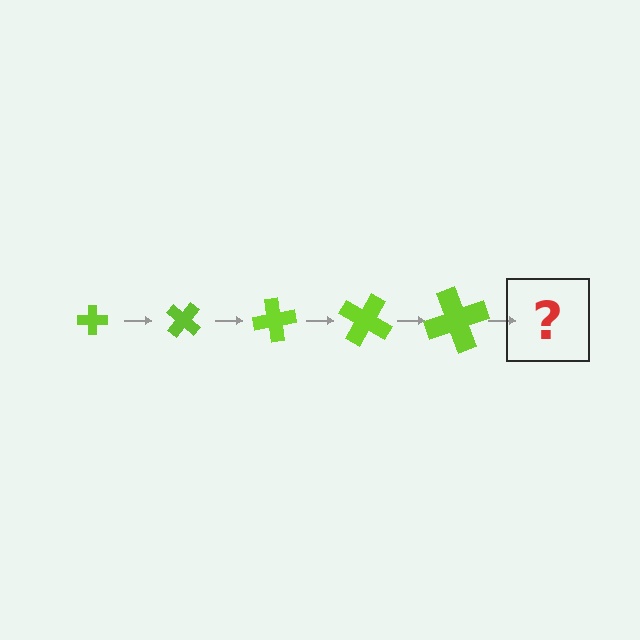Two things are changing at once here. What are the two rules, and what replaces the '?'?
The two rules are that the cross grows larger each step and it rotates 40 degrees each step. The '?' should be a cross, larger than the previous one and rotated 200 degrees from the start.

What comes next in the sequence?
The next element should be a cross, larger than the previous one and rotated 200 degrees from the start.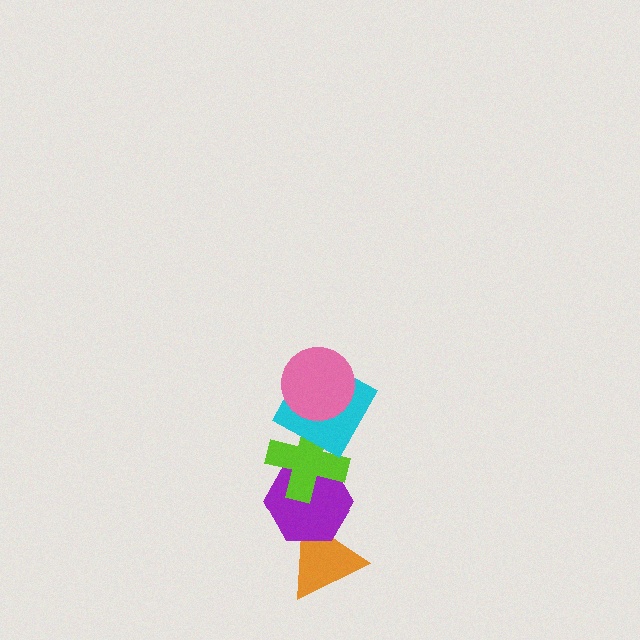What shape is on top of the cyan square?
The pink circle is on top of the cyan square.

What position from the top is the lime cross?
The lime cross is 3rd from the top.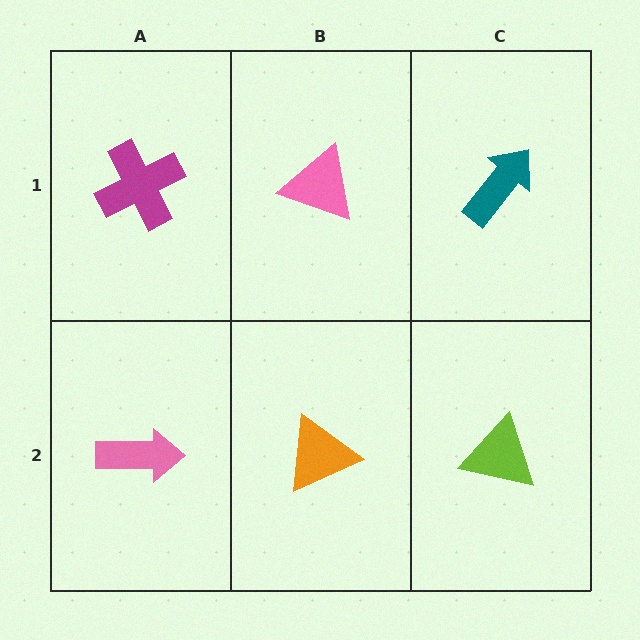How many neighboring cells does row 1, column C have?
2.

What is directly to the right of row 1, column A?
A pink triangle.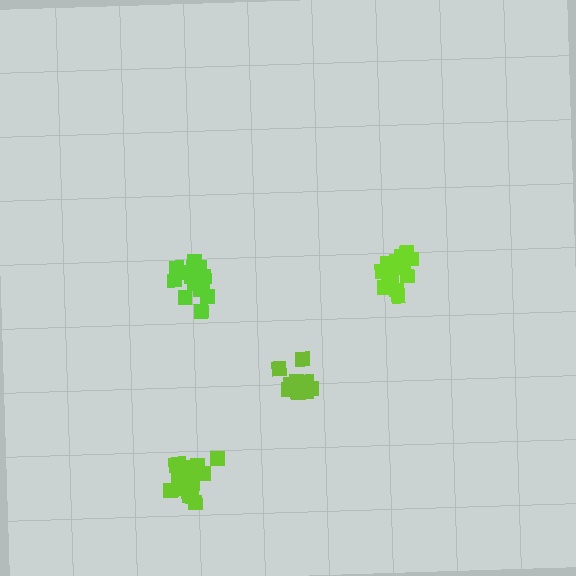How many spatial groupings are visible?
There are 4 spatial groupings.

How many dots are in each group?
Group 1: 15 dots, Group 2: 17 dots, Group 3: 14 dots, Group 4: 16 dots (62 total).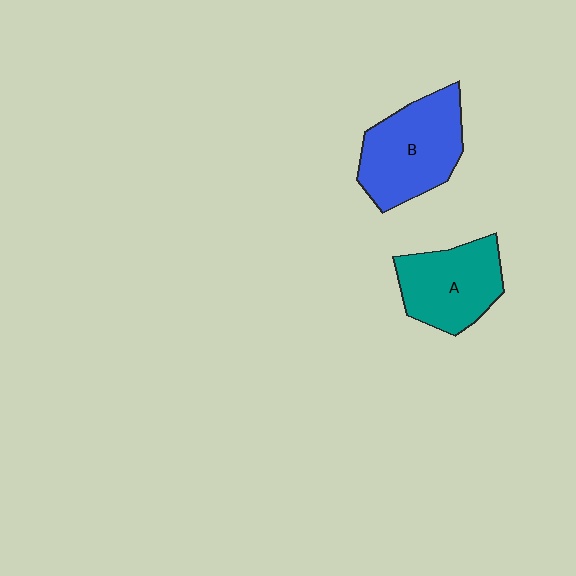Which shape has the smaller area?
Shape A (teal).